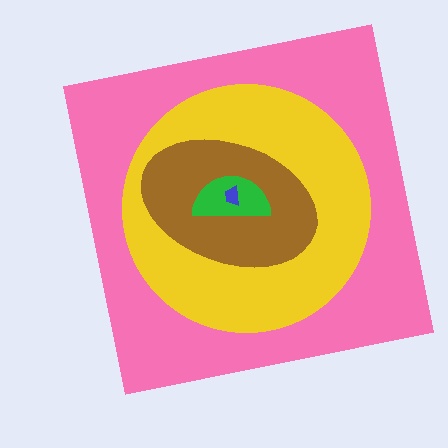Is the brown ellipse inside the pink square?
Yes.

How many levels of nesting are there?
5.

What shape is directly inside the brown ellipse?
The green semicircle.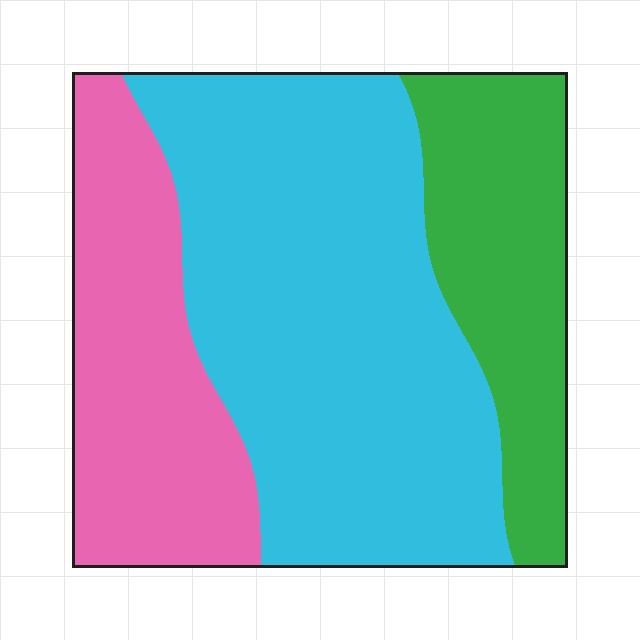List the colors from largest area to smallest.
From largest to smallest: cyan, pink, green.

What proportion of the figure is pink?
Pink takes up between a quarter and a half of the figure.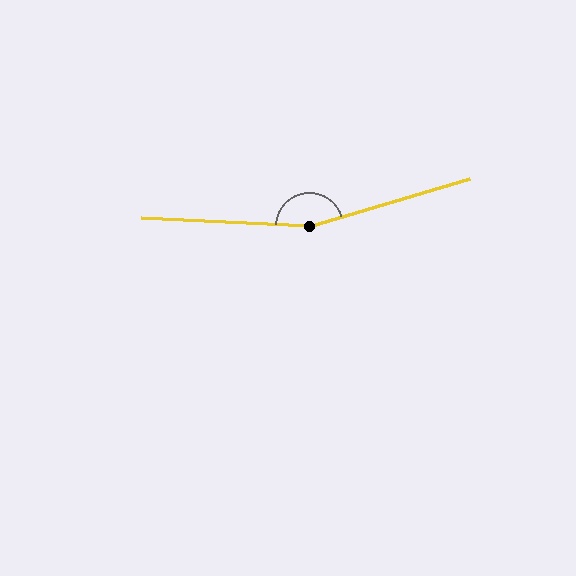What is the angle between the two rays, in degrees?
Approximately 161 degrees.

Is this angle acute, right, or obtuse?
It is obtuse.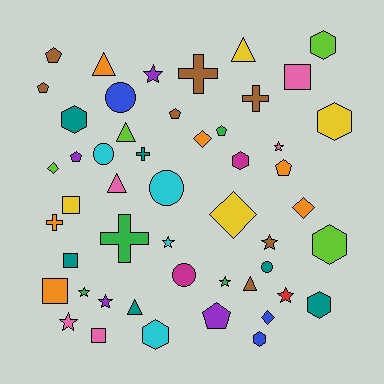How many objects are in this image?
There are 50 objects.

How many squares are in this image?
There are 5 squares.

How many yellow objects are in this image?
There are 4 yellow objects.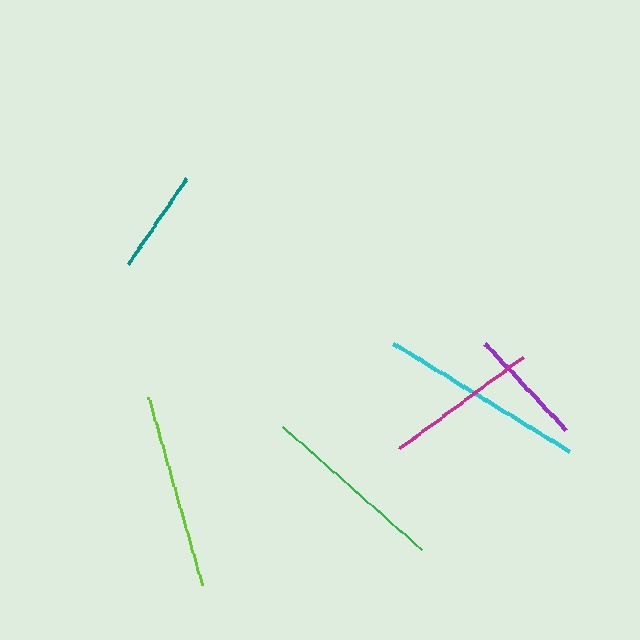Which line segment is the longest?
The cyan line is the longest at approximately 207 pixels.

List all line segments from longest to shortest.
From longest to shortest: cyan, lime, green, magenta, purple, teal.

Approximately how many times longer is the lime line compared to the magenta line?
The lime line is approximately 1.3 times the length of the magenta line.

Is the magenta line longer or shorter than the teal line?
The magenta line is longer than the teal line.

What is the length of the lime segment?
The lime segment is approximately 195 pixels long.